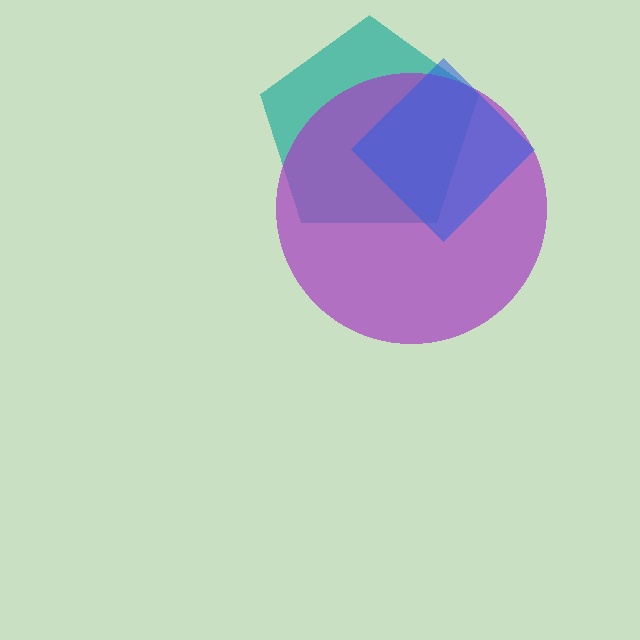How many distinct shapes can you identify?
There are 3 distinct shapes: a teal pentagon, a purple circle, a blue diamond.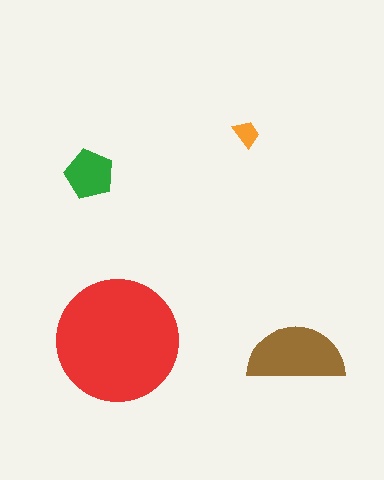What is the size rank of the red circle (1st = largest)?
1st.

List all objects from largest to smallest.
The red circle, the brown semicircle, the green pentagon, the orange trapezoid.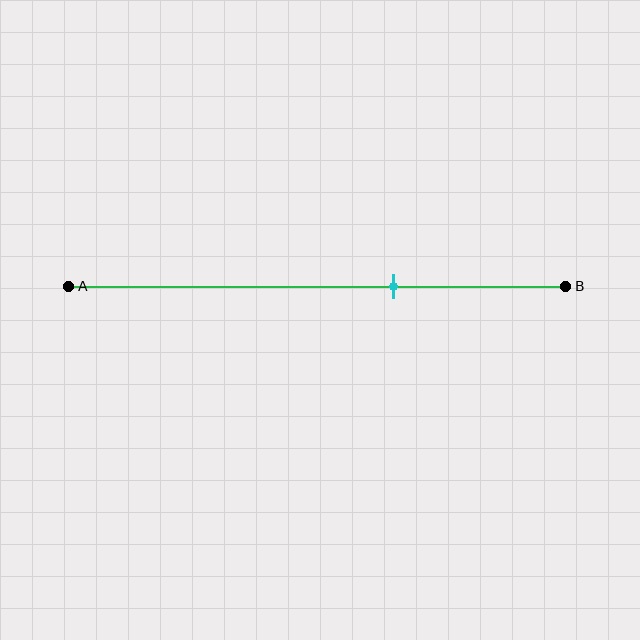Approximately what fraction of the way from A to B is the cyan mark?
The cyan mark is approximately 65% of the way from A to B.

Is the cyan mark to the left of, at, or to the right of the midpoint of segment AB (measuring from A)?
The cyan mark is to the right of the midpoint of segment AB.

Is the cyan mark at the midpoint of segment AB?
No, the mark is at about 65% from A, not at the 50% midpoint.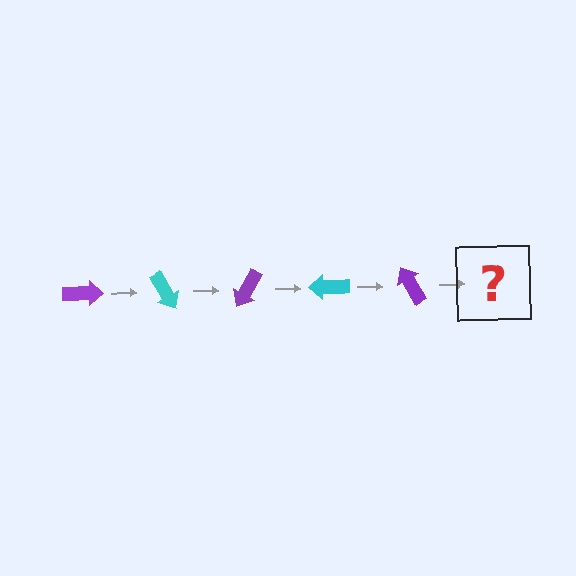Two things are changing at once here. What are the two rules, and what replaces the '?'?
The two rules are that it rotates 60 degrees each step and the color cycles through purple and cyan. The '?' should be a cyan arrow, rotated 300 degrees from the start.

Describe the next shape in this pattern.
It should be a cyan arrow, rotated 300 degrees from the start.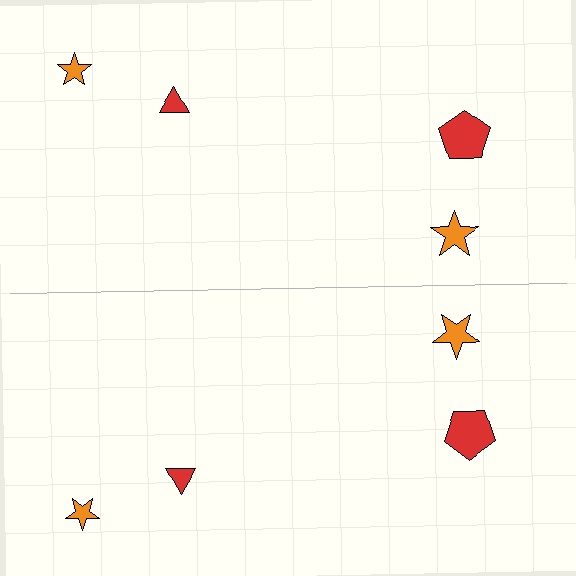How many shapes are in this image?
There are 8 shapes in this image.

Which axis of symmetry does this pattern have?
The pattern has a horizontal axis of symmetry running through the center of the image.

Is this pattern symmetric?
Yes, this pattern has bilateral (reflection) symmetry.